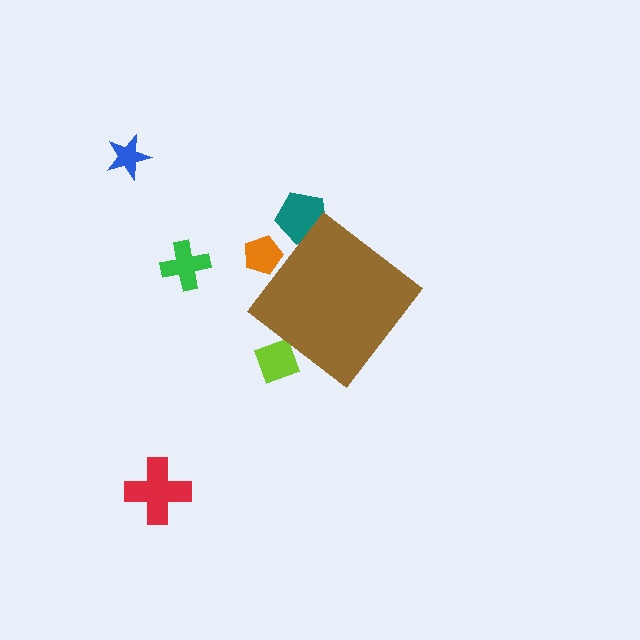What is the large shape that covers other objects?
A brown diamond.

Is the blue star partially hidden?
No, the blue star is fully visible.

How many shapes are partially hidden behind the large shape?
3 shapes are partially hidden.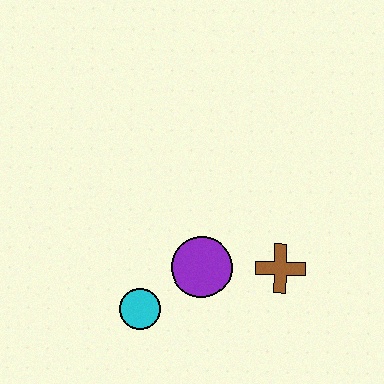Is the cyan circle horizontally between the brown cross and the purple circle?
No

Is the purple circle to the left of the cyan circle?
No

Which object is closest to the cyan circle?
The purple circle is closest to the cyan circle.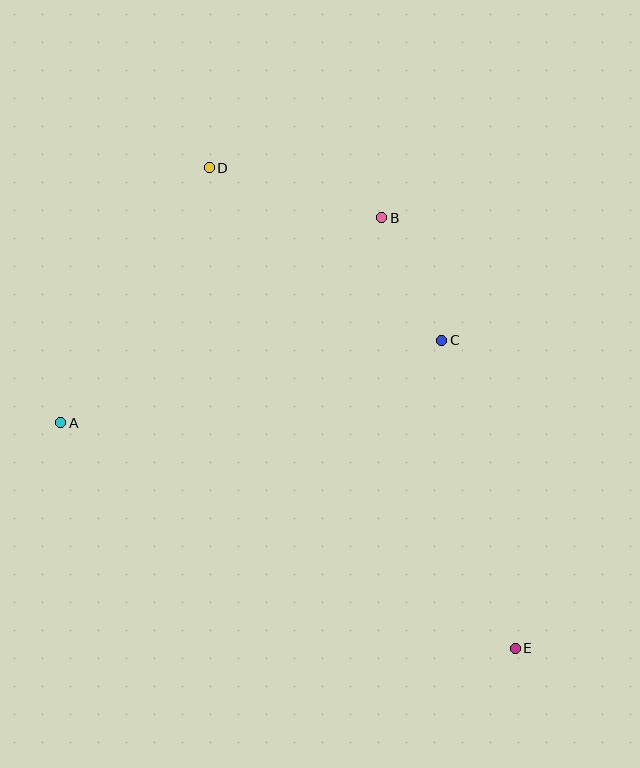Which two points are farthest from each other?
Points D and E are farthest from each other.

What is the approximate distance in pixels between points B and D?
The distance between B and D is approximately 180 pixels.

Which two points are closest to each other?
Points B and C are closest to each other.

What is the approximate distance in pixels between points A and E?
The distance between A and E is approximately 507 pixels.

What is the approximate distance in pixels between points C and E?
The distance between C and E is approximately 317 pixels.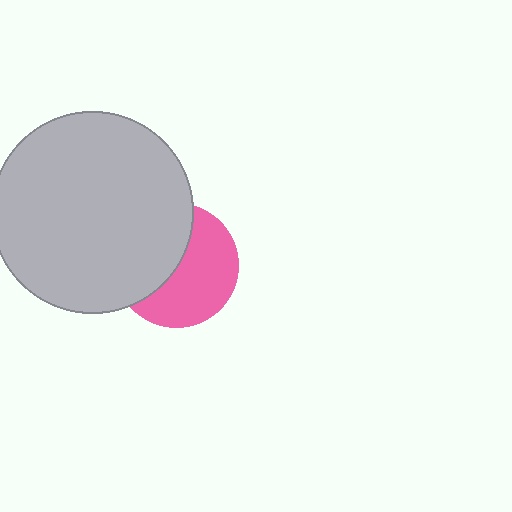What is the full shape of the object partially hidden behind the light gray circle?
The partially hidden object is a pink circle.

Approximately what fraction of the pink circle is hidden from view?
Roughly 45% of the pink circle is hidden behind the light gray circle.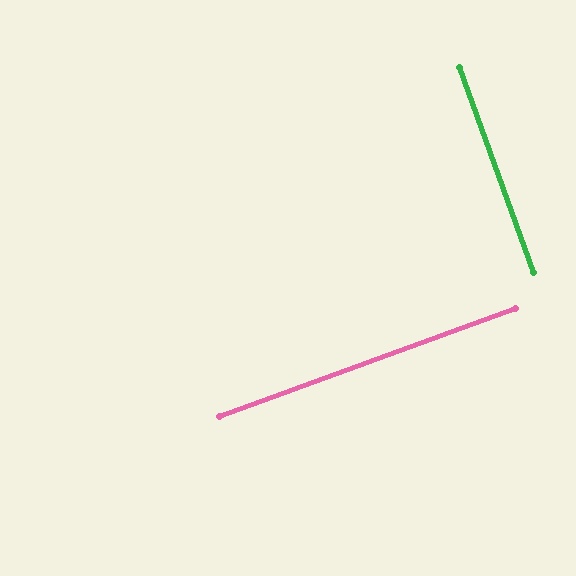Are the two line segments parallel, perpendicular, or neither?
Perpendicular — they meet at approximately 90°.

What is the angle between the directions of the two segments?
Approximately 90 degrees.